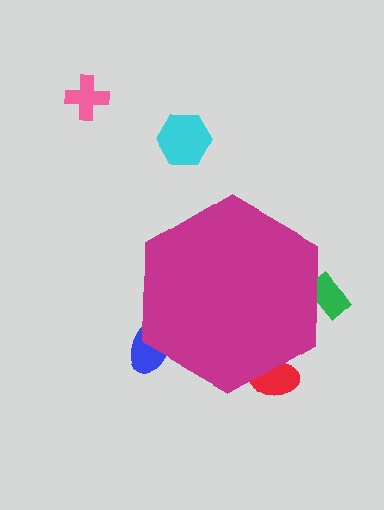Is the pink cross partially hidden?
No, the pink cross is fully visible.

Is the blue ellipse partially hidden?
Yes, the blue ellipse is partially hidden behind the magenta hexagon.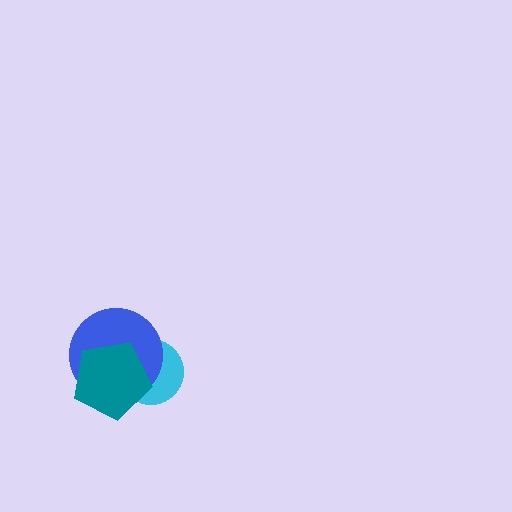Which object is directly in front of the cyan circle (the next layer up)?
The blue circle is directly in front of the cyan circle.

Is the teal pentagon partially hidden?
No, no other shape covers it.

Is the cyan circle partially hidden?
Yes, it is partially covered by another shape.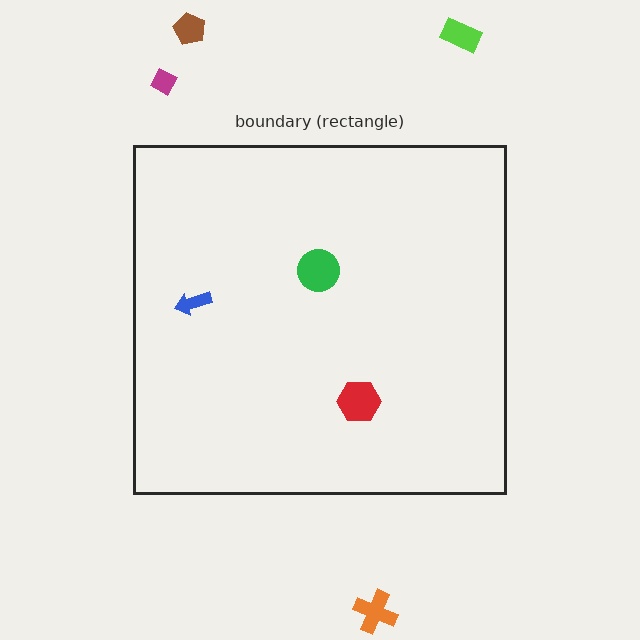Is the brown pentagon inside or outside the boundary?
Outside.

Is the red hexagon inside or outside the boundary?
Inside.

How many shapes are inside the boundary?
3 inside, 4 outside.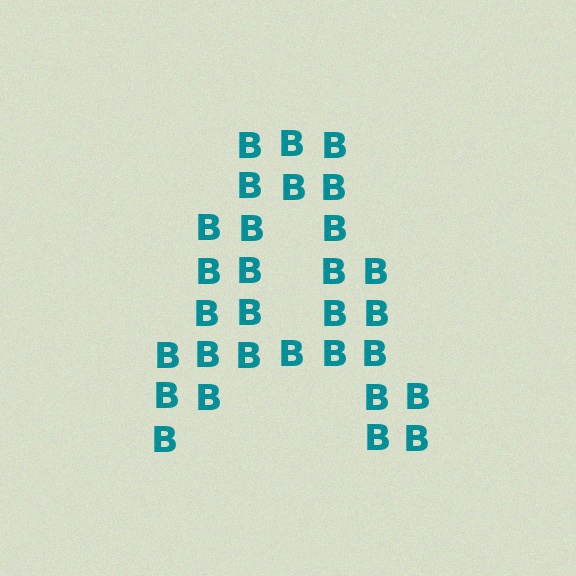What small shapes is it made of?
It is made of small letter B's.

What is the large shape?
The large shape is the letter A.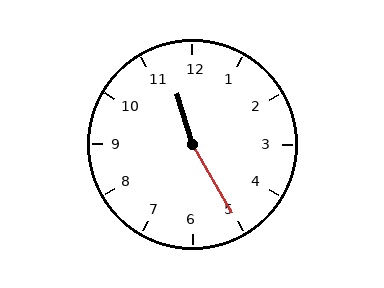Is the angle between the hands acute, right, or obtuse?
It is obtuse.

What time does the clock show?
11:25.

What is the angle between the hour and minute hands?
Approximately 168 degrees.